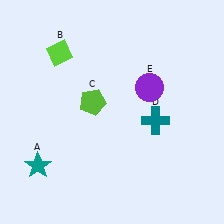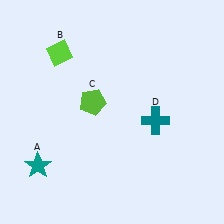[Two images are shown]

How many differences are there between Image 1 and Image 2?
There is 1 difference between the two images.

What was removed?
The purple circle (E) was removed in Image 2.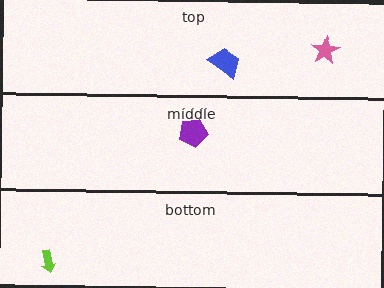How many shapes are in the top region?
2.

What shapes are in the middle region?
The purple pentagon.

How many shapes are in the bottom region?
1.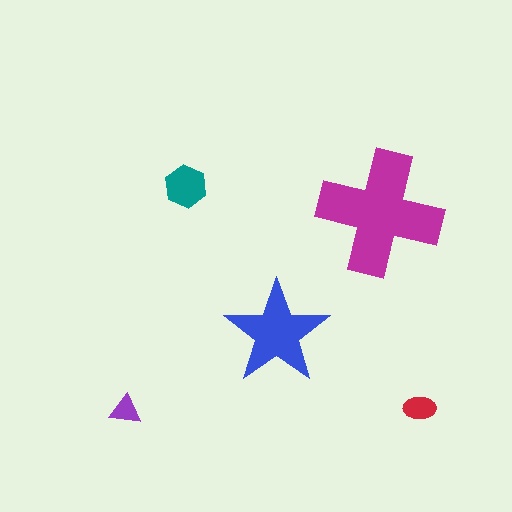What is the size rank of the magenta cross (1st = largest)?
1st.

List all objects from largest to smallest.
The magenta cross, the blue star, the teal hexagon, the red ellipse, the purple triangle.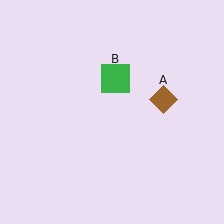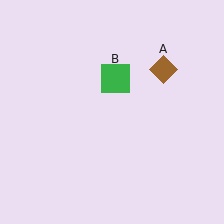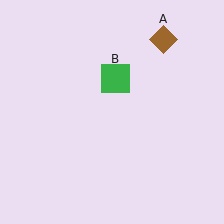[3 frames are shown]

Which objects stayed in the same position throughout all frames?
Green square (object B) remained stationary.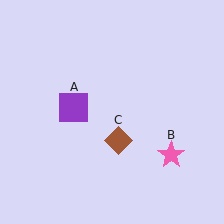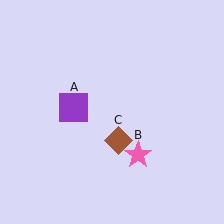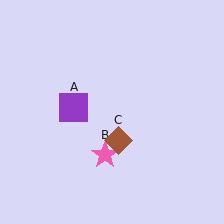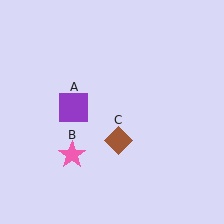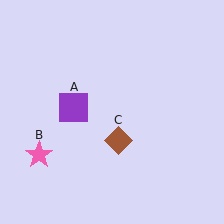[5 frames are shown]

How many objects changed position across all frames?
1 object changed position: pink star (object B).